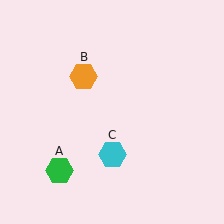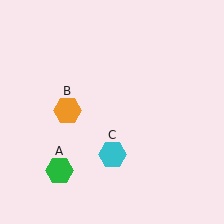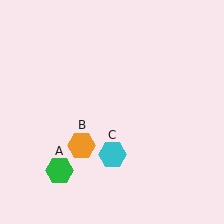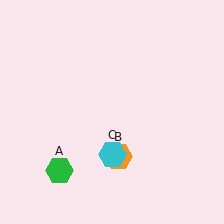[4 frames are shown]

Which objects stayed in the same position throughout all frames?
Green hexagon (object A) and cyan hexagon (object C) remained stationary.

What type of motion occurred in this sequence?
The orange hexagon (object B) rotated counterclockwise around the center of the scene.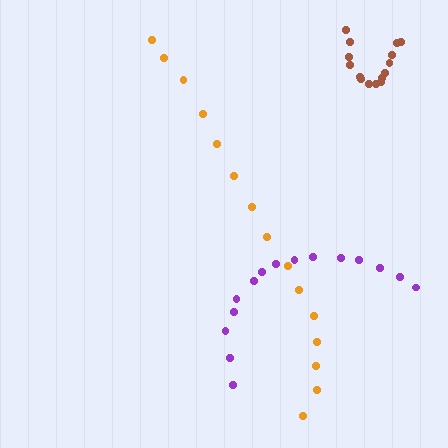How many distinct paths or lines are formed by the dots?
There are 3 distinct paths.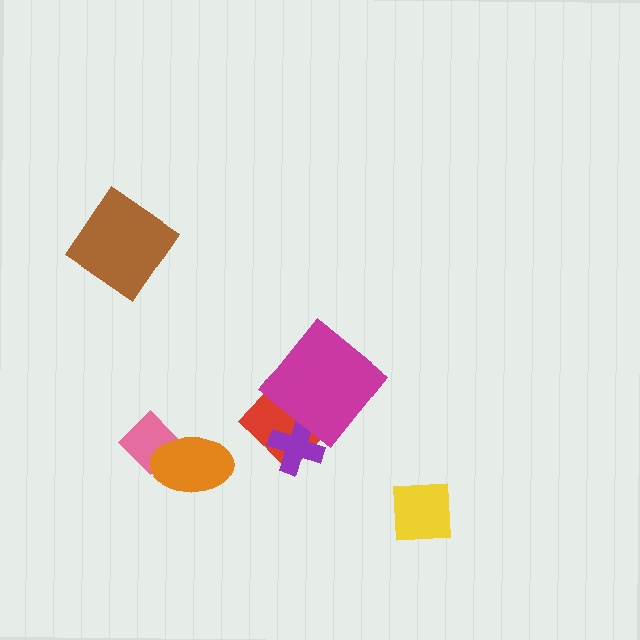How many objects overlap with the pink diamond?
1 object overlaps with the pink diamond.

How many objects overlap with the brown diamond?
0 objects overlap with the brown diamond.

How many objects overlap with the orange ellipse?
1 object overlaps with the orange ellipse.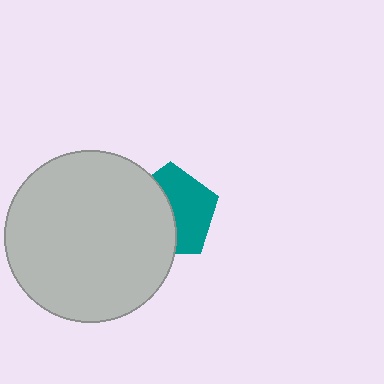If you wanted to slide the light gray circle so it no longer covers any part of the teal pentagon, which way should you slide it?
Slide it left — that is the most direct way to separate the two shapes.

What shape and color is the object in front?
The object in front is a light gray circle.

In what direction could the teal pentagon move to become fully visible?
The teal pentagon could move right. That would shift it out from behind the light gray circle entirely.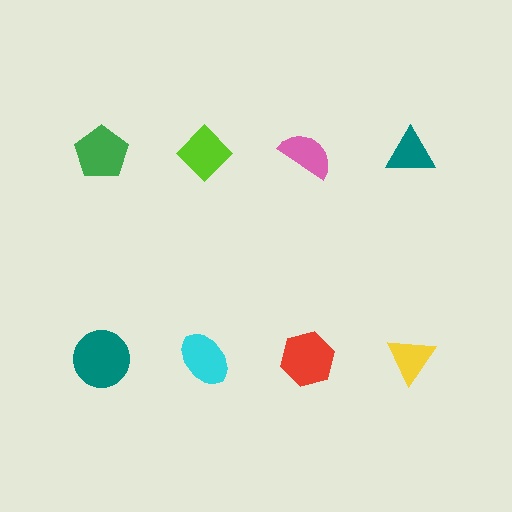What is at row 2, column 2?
A cyan ellipse.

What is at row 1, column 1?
A green pentagon.